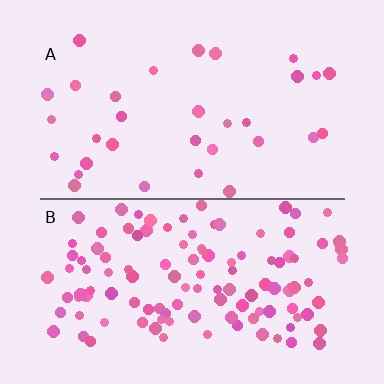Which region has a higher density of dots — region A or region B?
B (the bottom).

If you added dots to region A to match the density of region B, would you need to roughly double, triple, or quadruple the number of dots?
Approximately quadruple.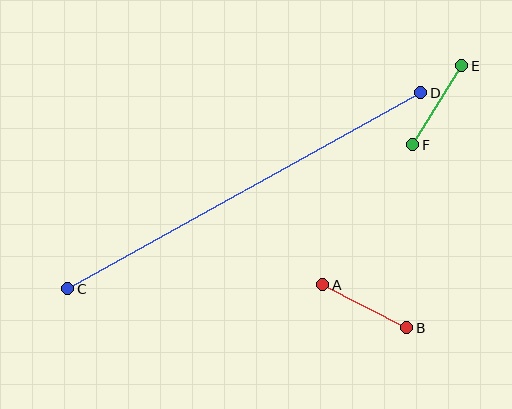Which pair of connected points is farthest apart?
Points C and D are farthest apart.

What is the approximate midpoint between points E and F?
The midpoint is at approximately (437, 105) pixels.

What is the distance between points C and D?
The distance is approximately 404 pixels.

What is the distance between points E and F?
The distance is approximately 93 pixels.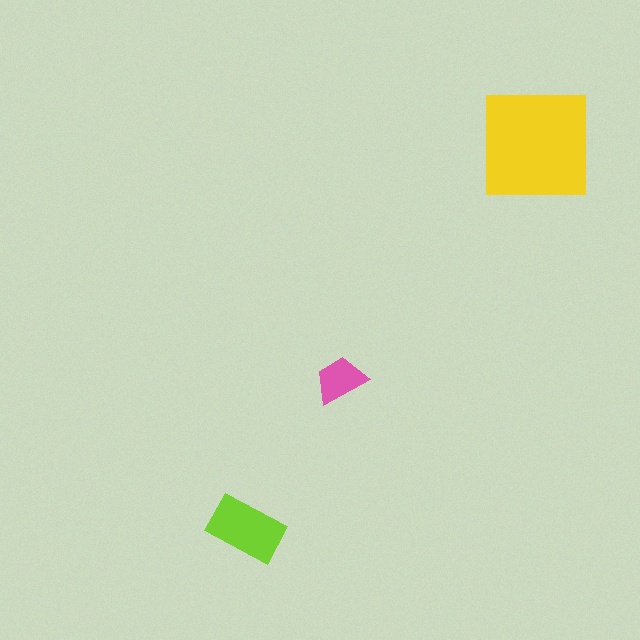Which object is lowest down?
The lime rectangle is bottommost.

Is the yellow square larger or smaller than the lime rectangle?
Larger.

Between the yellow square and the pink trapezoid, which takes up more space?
The yellow square.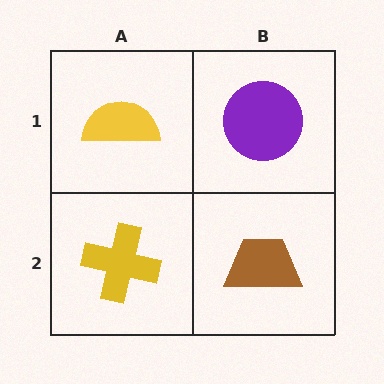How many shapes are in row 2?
2 shapes.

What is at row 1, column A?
A yellow semicircle.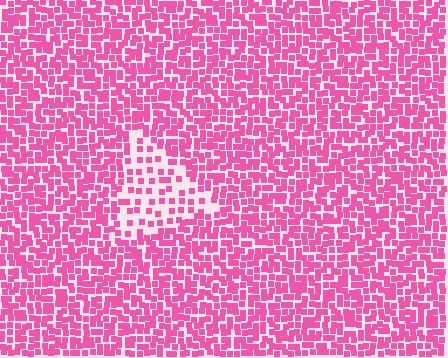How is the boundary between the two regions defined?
The boundary is defined by a change in element density (approximately 2.3x ratio). All elements are the same color, size, and shape.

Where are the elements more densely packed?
The elements are more densely packed outside the triangle boundary.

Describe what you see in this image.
The image contains small pink elements arranged at two different densities. A triangle-shaped region is visible where the elements are less densely packed than the surrounding area.